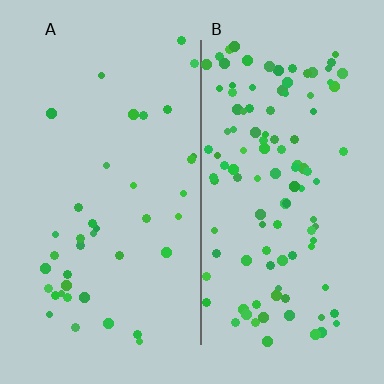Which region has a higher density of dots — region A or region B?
B (the right).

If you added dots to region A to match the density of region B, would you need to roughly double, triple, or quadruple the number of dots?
Approximately triple.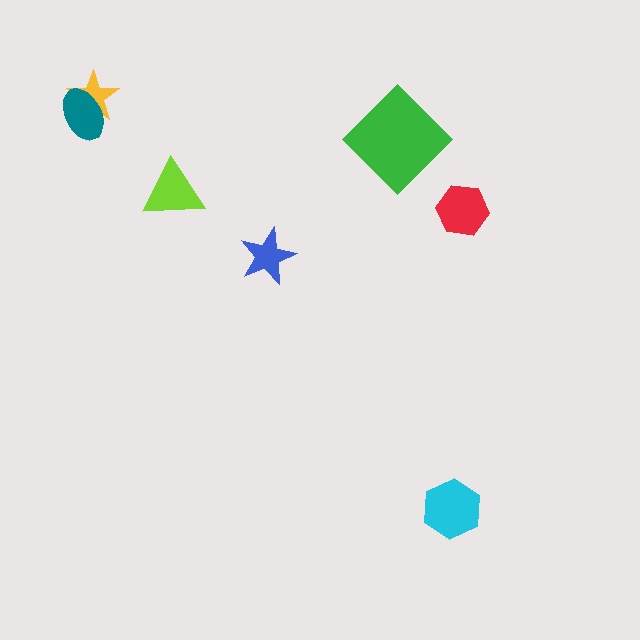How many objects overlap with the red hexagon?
0 objects overlap with the red hexagon.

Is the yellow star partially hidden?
Yes, it is partially covered by another shape.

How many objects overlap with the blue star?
0 objects overlap with the blue star.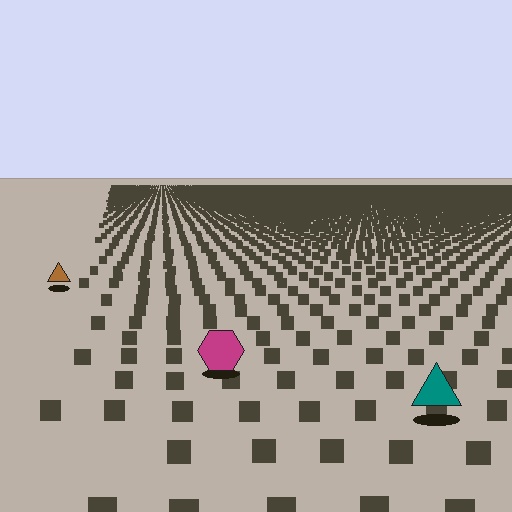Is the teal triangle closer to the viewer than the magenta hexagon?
Yes. The teal triangle is closer — you can tell from the texture gradient: the ground texture is coarser near it.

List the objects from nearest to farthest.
From nearest to farthest: the teal triangle, the magenta hexagon, the brown triangle.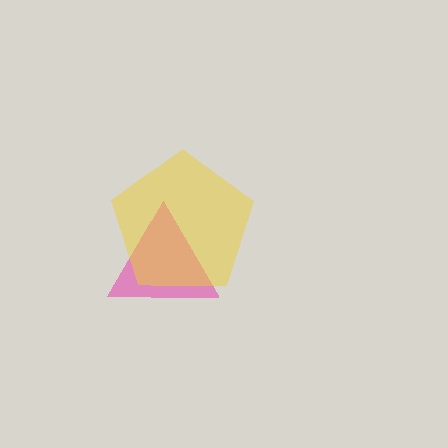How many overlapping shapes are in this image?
There are 2 overlapping shapes in the image.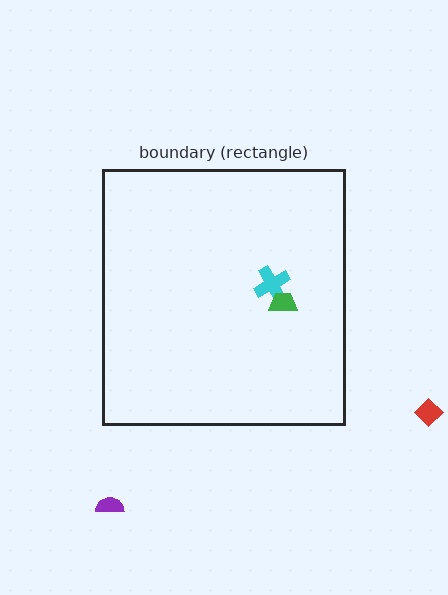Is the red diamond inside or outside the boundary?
Outside.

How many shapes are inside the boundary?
2 inside, 2 outside.